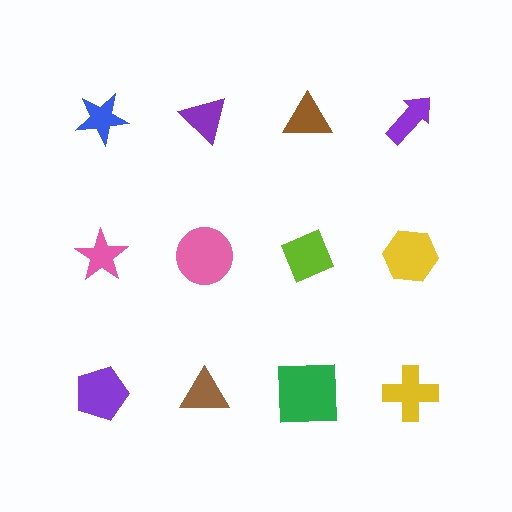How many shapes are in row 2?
4 shapes.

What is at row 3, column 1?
A purple pentagon.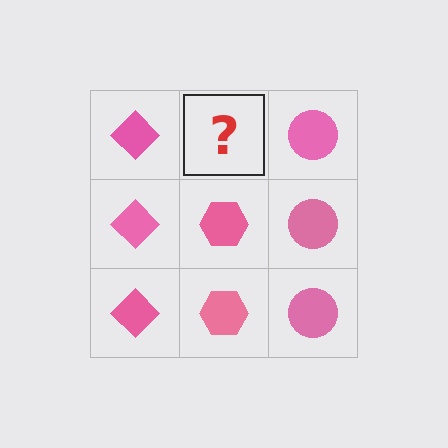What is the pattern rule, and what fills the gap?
The rule is that each column has a consistent shape. The gap should be filled with a pink hexagon.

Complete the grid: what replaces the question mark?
The question mark should be replaced with a pink hexagon.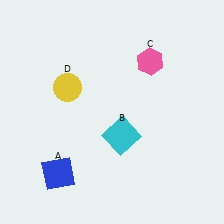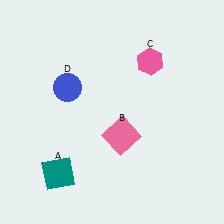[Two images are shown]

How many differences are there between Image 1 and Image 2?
There are 3 differences between the two images.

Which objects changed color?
A changed from blue to teal. B changed from cyan to pink. D changed from yellow to blue.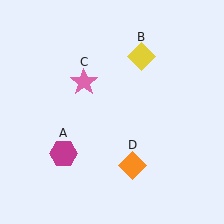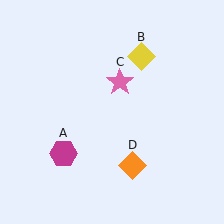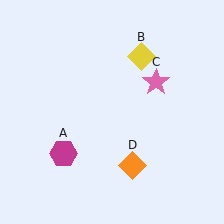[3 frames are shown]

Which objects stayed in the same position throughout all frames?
Magenta hexagon (object A) and yellow diamond (object B) and orange diamond (object D) remained stationary.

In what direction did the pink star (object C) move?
The pink star (object C) moved right.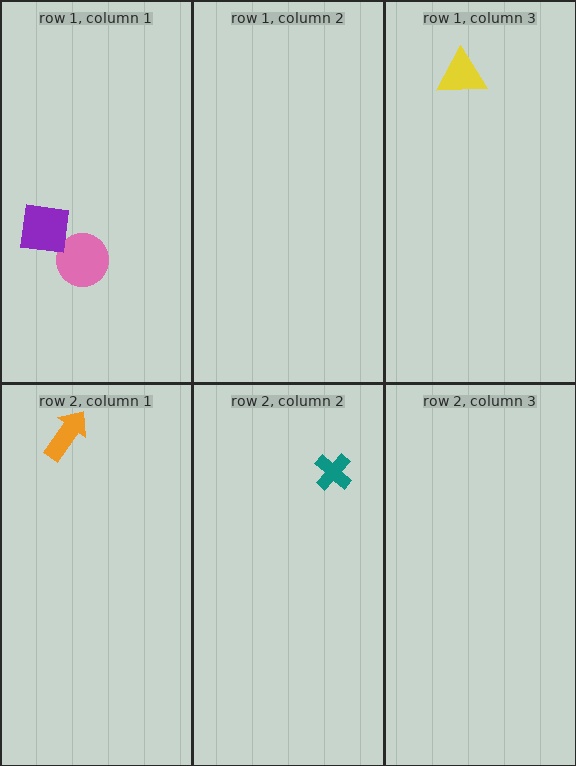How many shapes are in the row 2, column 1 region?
1.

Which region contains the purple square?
The row 1, column 1 region.